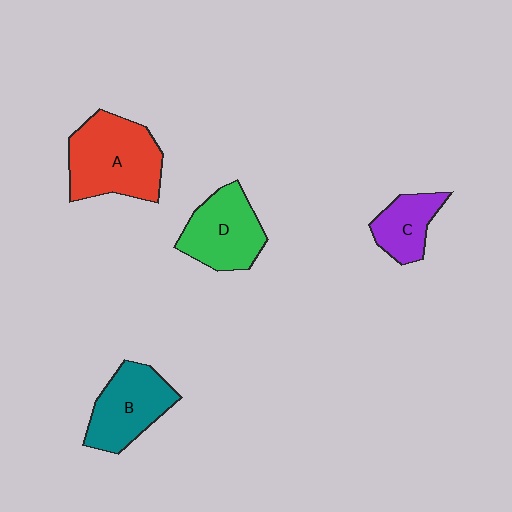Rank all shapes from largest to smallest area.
From largest to smallest: A (red), B (teal), D (green), C (purple).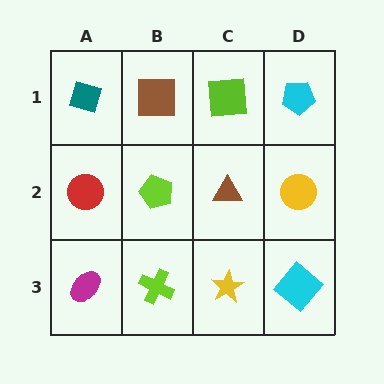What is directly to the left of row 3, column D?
A yellow star.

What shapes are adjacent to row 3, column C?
A brown triangle (row 2, column C), a lime cross (row 3, column B), a cyan diamond (row 3, column D).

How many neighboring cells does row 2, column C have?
4.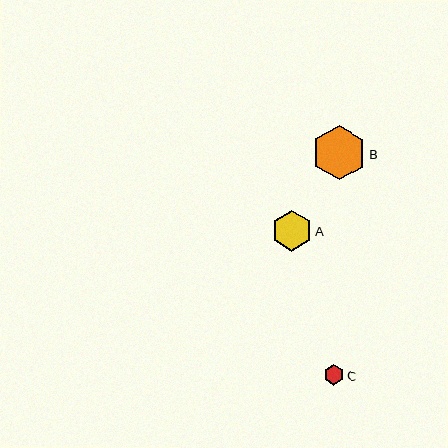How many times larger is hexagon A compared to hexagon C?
Hexagon A is approximately 2.0 times the size of hexagon C.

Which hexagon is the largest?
Hexagon B is the largest with a size of approximately 55 pixels.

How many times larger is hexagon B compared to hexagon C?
Hexagon B is approximately 2.7 times the size of hexagon C.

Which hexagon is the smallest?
Hexagon C is the smallest with a size of approximately 20 pixels.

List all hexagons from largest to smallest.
From largest to smallest: B, A, C.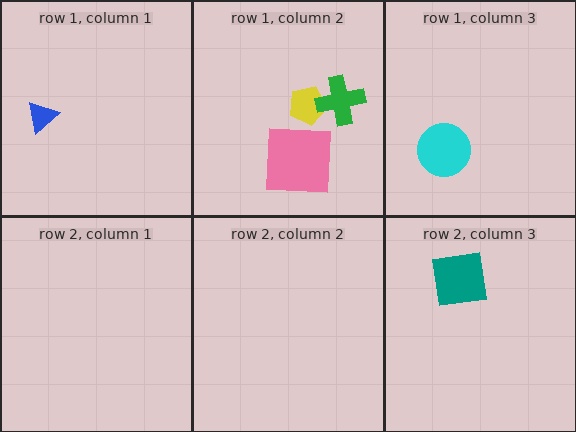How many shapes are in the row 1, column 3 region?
1.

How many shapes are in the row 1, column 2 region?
3.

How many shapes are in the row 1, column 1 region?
1.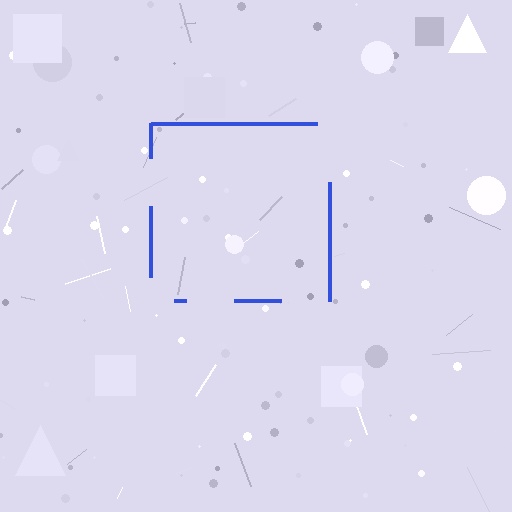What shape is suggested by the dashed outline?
The dashed outline suggests a square.